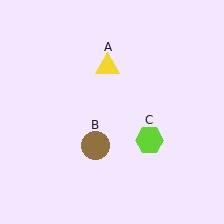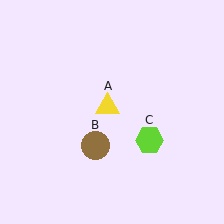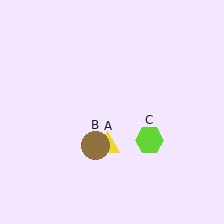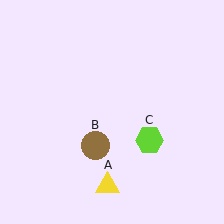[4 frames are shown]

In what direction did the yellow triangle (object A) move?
The yellow triangle (object A) moved down.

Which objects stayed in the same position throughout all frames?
Brown circle (object B) and lime hexagon (object C) remained stationary.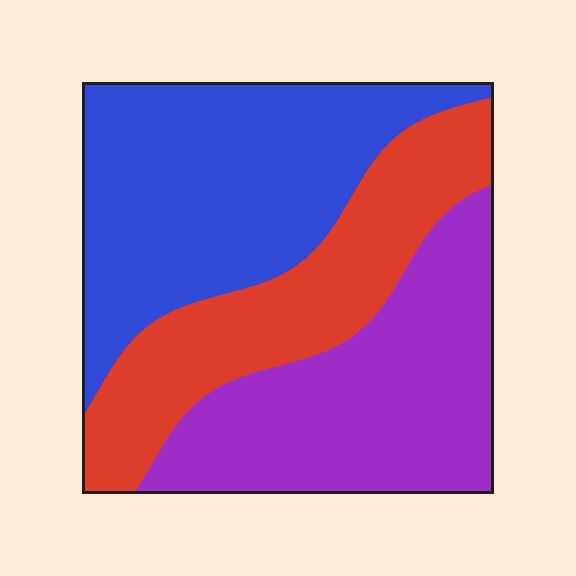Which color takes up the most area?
Blue, at roughly 40%.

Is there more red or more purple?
Purple.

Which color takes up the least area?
Red, at roughly 30%.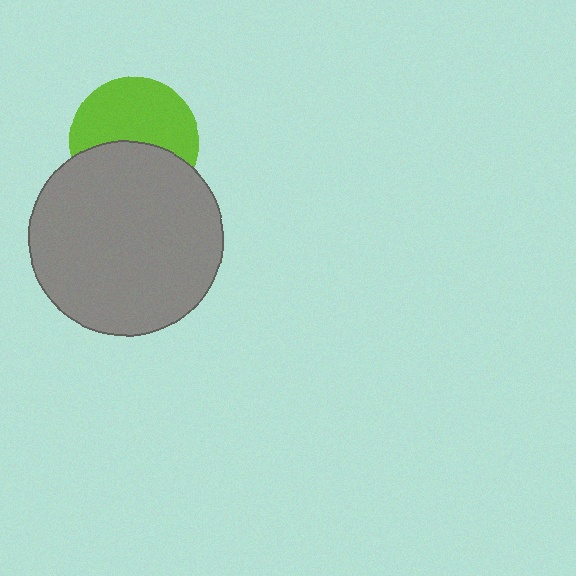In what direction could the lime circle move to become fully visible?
The lime circle could move up. That would shift it out from behind the gray circle entirely.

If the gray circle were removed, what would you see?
You would see the complete lime circle.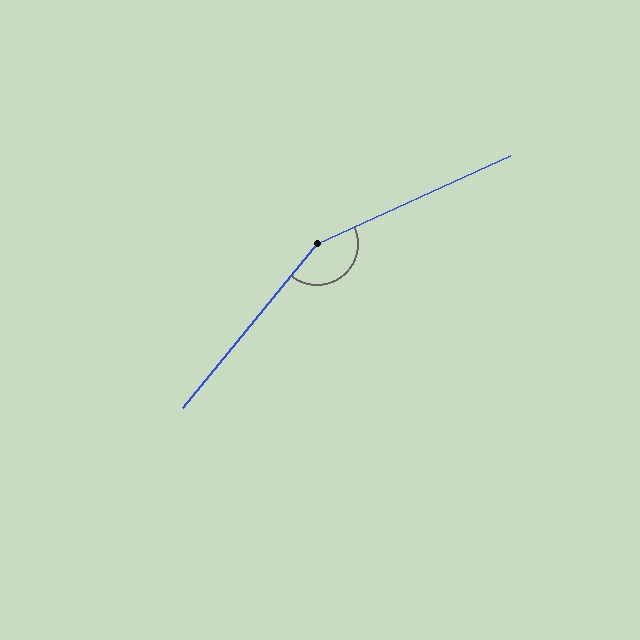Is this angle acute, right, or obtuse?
It is obtuse.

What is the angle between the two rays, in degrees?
Approximately 154 degrees.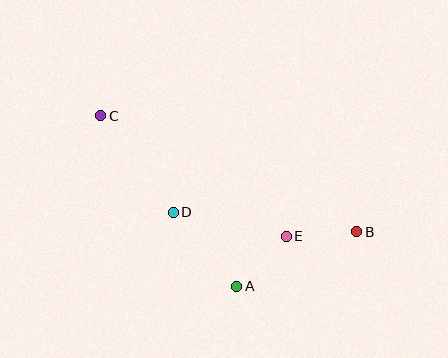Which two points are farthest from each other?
Points B and C are farthest from each other.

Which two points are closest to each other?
Points A and E are closest to each other.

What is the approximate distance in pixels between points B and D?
The distance between B and D is approximately 184 pixels.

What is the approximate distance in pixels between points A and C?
The distance between A and C is approximately 218 pixels.